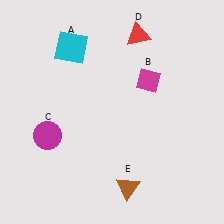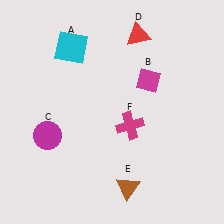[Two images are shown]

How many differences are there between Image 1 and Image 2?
There is 1 difference between the two images.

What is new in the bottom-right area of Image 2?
A magenta cross (F) was added in the bottom-right area of Image 2.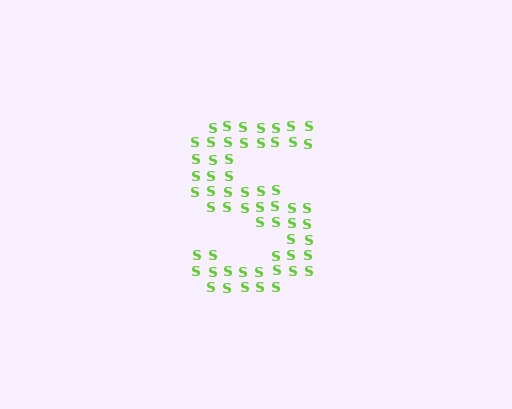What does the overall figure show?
The overall figure shows the letter S.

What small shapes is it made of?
It is made of small letter S's.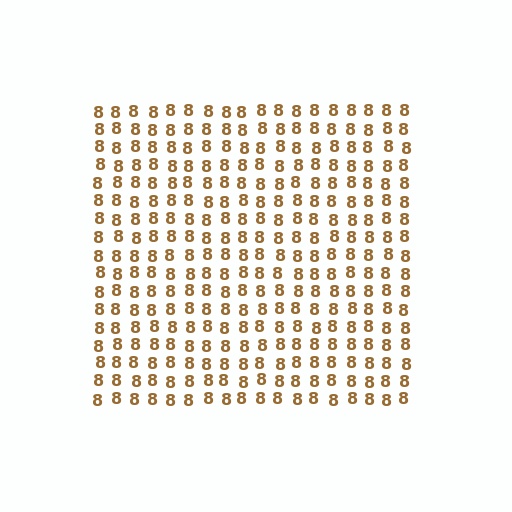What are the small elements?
The small elements are digit 8's.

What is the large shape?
The large shape is a square.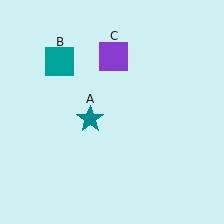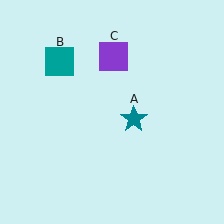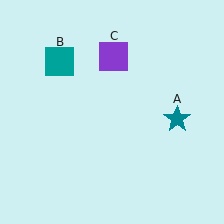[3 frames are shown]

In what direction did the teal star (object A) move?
The teal star (object A) moved right.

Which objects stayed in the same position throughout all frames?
Teal square (object B) and purple square (object C) remained stationary.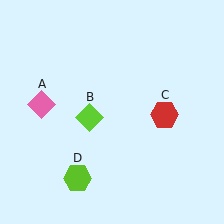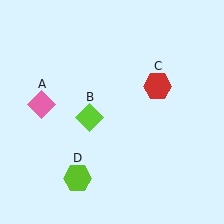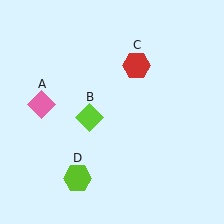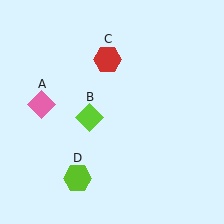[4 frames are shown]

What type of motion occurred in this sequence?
The red hexagon (object C) rotated counterclockwise around the center of the scene.